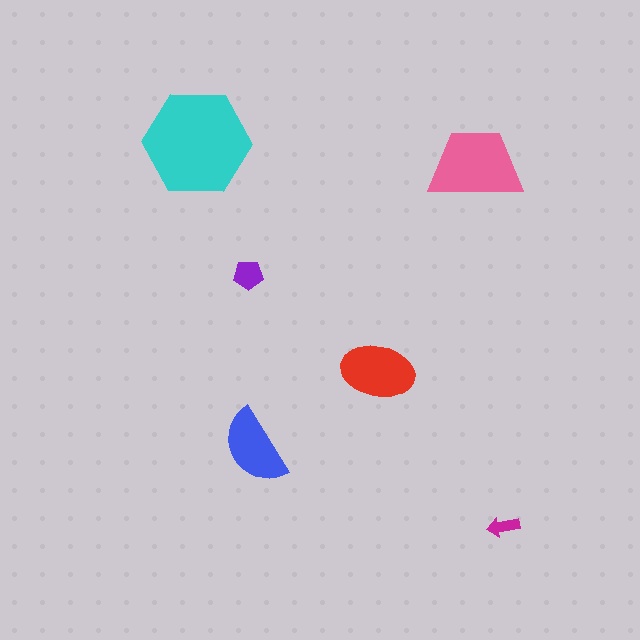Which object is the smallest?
The magenta arrow.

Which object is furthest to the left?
The cyan hexagon is leftmost.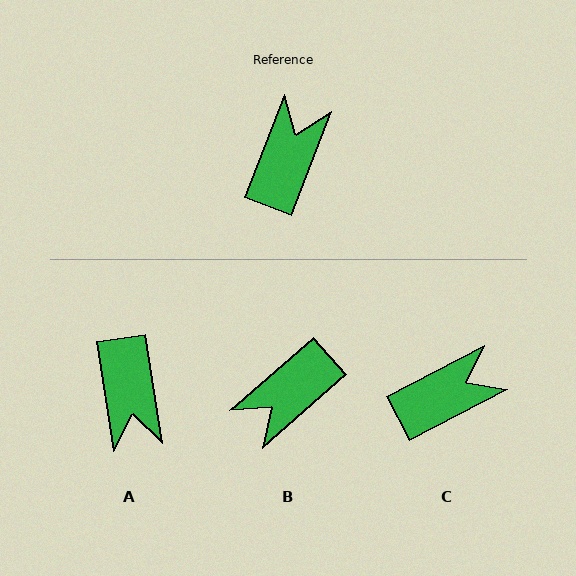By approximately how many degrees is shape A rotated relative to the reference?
Approximately 150 degrees clockwise.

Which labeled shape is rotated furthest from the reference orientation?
B, about 152 degrees away.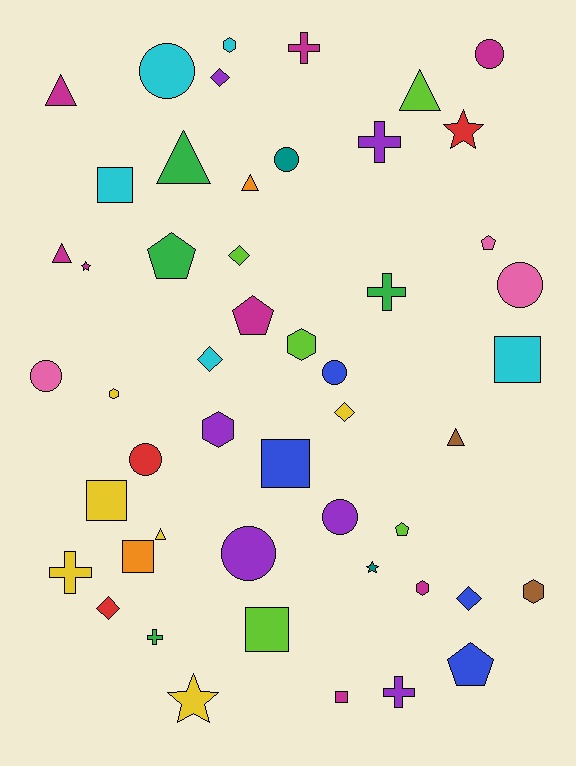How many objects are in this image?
There are 50 objects.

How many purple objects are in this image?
There are 6 purple objects.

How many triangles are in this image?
There are 7 triangles.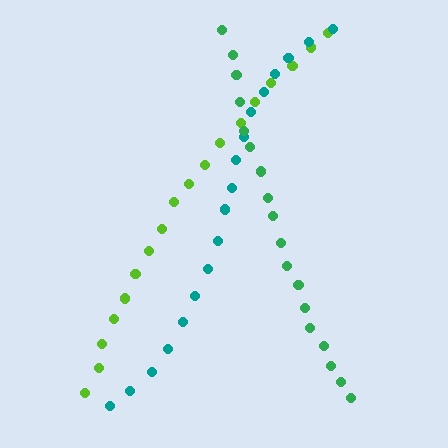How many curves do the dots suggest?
There are 3 distinct paths.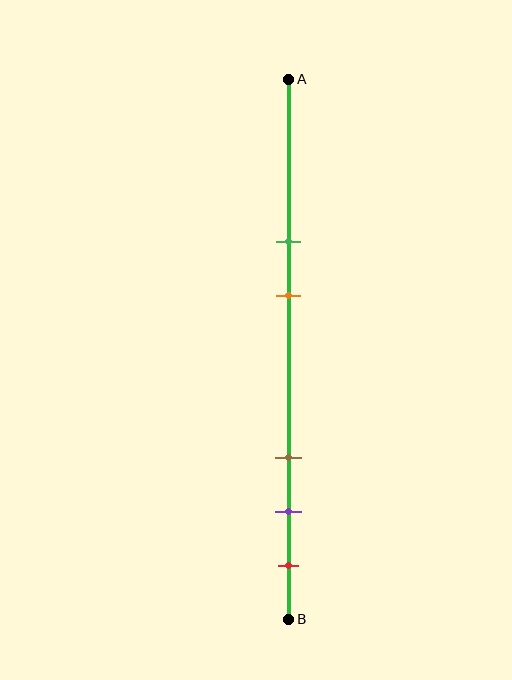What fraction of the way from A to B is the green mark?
The green mark is approximately 30% (0.3) of the way from A to B.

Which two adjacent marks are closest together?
The purple and red marks are the closest adjacent pair.